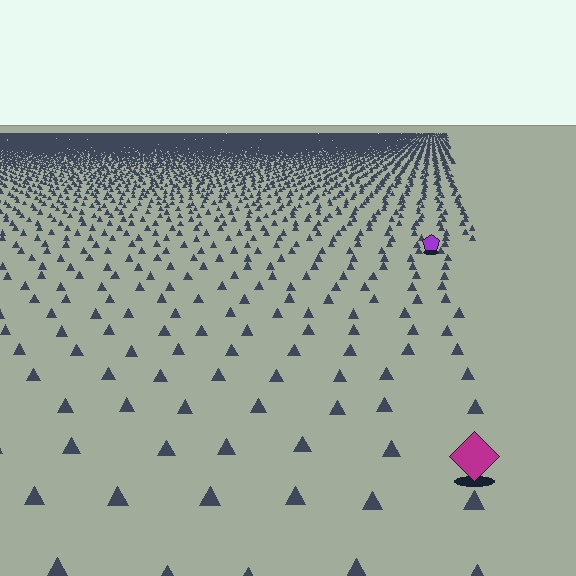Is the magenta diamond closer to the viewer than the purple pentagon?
Yes. The magenta diamond is closer — you can tell from the texture gradient: the ground texture is coarser near it.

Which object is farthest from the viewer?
The purple pentagon is farthest from the viewer. It appears smaller and the ground texture around it is denser.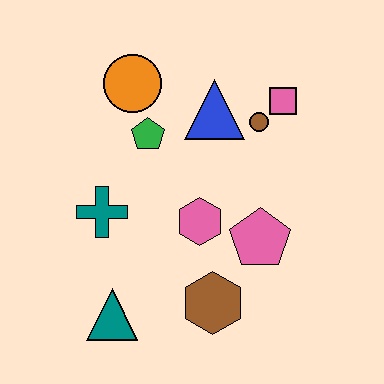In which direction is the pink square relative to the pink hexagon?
The pink square is above the pink hexagon.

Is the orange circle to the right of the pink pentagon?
No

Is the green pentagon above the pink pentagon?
Yes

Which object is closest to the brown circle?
The pink square is closest to the brown circle.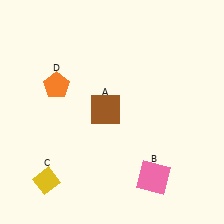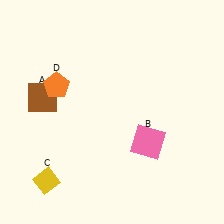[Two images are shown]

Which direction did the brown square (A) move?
The brown square (A) moved left.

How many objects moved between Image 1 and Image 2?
2 objects moved between the two images.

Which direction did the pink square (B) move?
The pink square (B) moved up.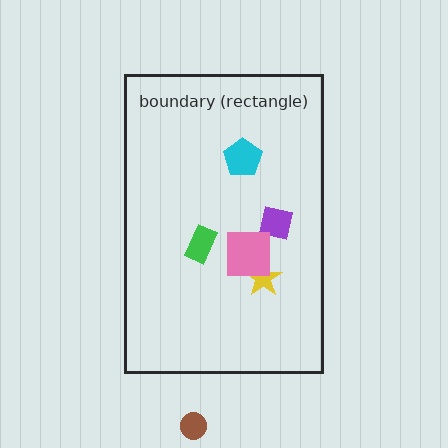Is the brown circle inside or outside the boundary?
Outside.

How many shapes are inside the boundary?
5 inside, 1 outside.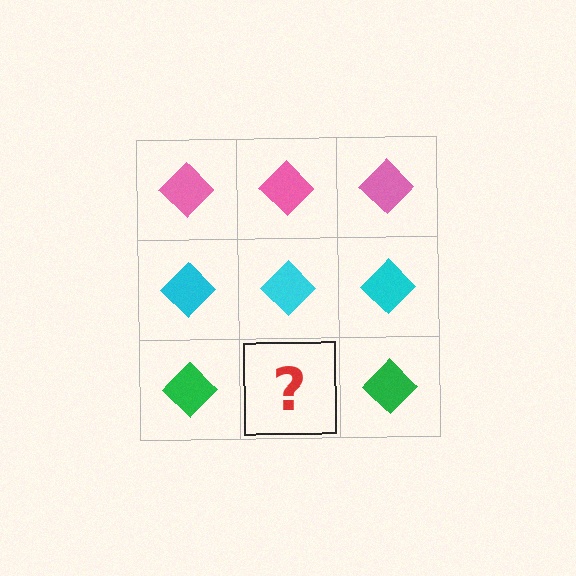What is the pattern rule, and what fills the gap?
The rule is that each row has a consistent color. The gap should be filled with a green diamond.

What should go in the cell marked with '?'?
The missing cell should contain a green diamond.